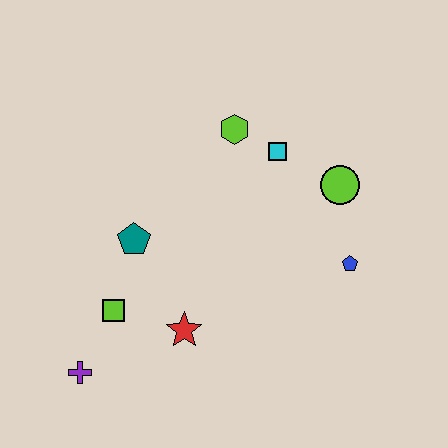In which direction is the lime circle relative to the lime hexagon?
The lime circle is to the right of the lime hexagon.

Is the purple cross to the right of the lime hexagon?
No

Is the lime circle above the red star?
Yes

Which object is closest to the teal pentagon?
The lime square is closest to the teal pentagon.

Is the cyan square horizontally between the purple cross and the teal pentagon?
No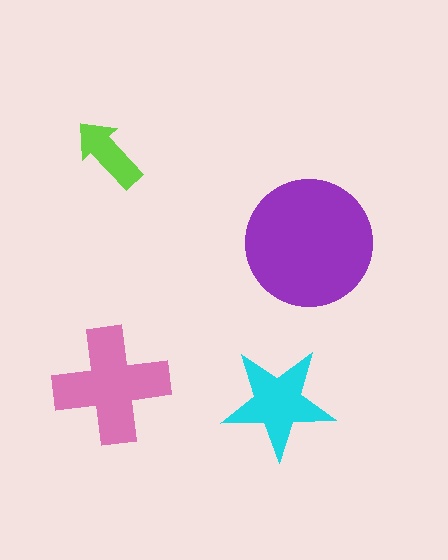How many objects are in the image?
There are 4 objects in the image.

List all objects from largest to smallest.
The purple circle, the pink cross, the cyan star, the lime arrow.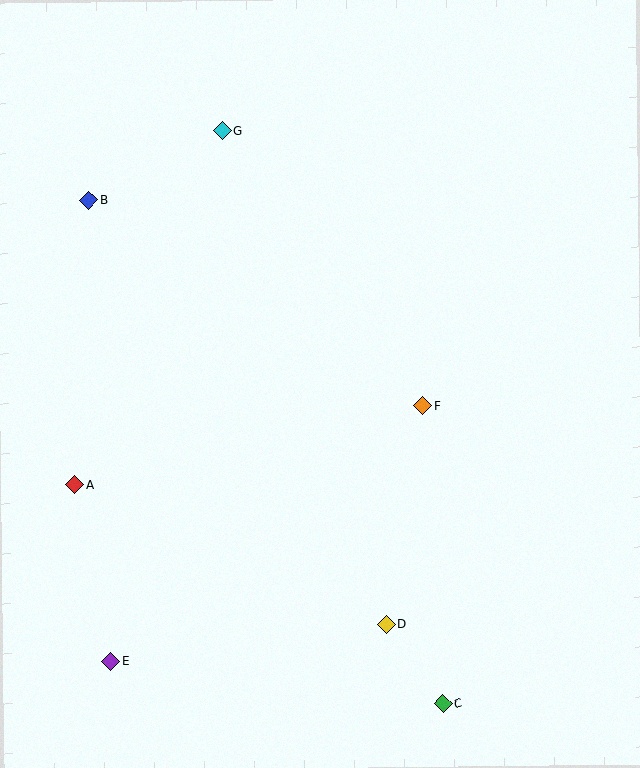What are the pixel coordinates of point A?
Point A is at (75, 484).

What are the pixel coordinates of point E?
Point E is at (111, 661).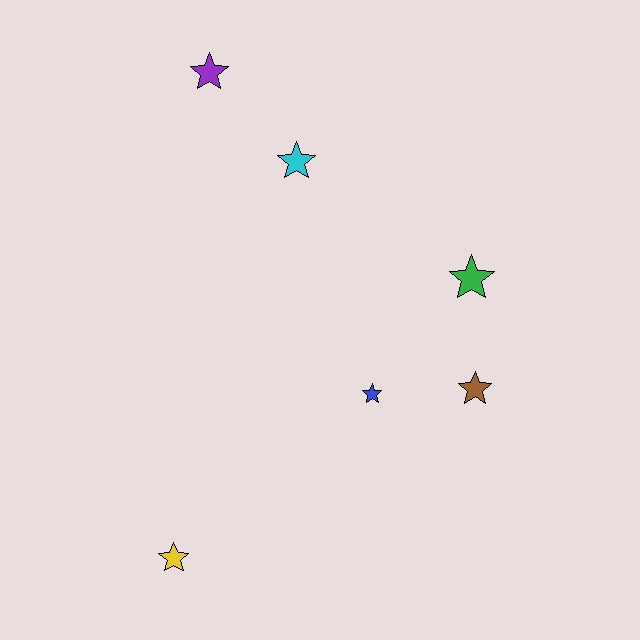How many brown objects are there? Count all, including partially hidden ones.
There is 1 brown object.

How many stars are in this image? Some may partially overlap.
There are 6 stars.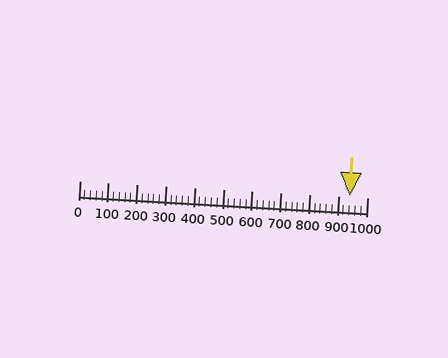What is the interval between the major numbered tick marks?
The major tick marks are spaced 100 units apart.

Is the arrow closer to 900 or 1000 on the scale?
The arrow is closer to 900.